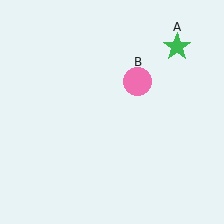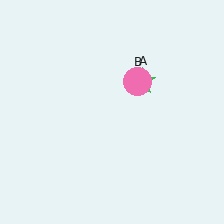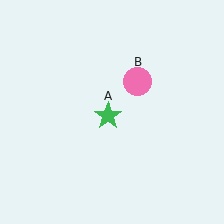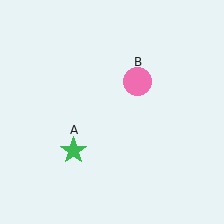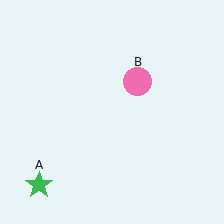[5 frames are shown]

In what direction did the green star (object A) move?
The green star (object A) moved down and to the left.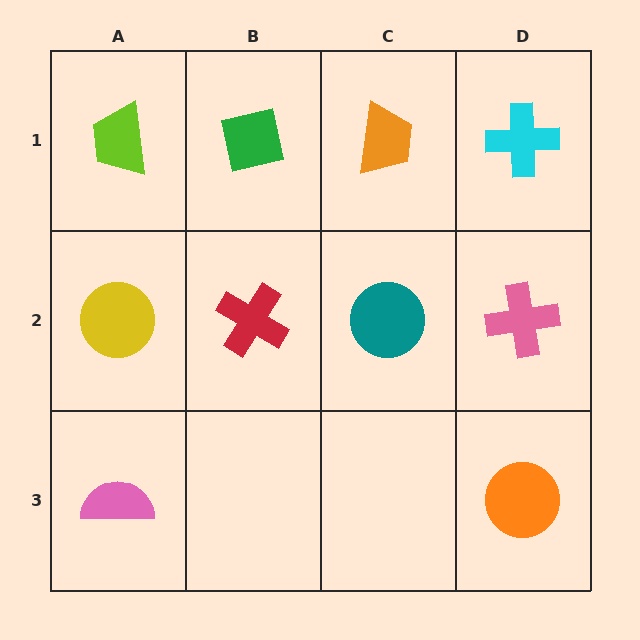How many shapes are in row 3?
2 shapes.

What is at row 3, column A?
A pink semicircle.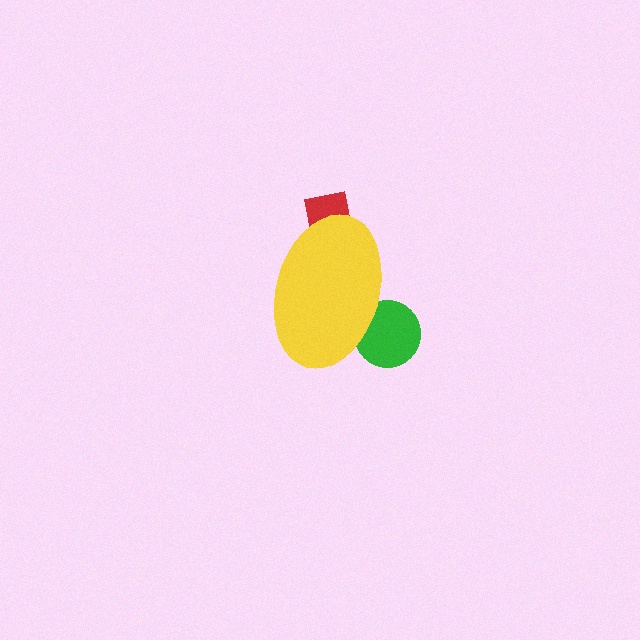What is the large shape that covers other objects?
A yellow ellipse.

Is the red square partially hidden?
Yes, the red square is partially hidden behind the yellow ellipse.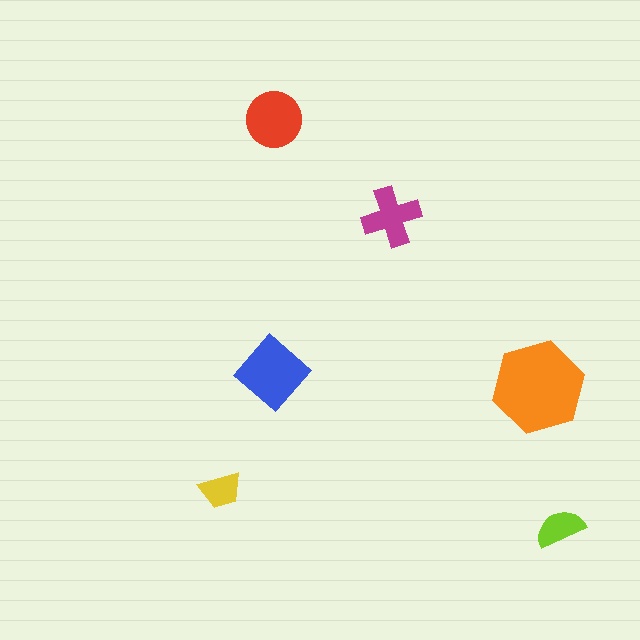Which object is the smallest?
The yellow trapezoid.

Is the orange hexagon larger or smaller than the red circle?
Larger.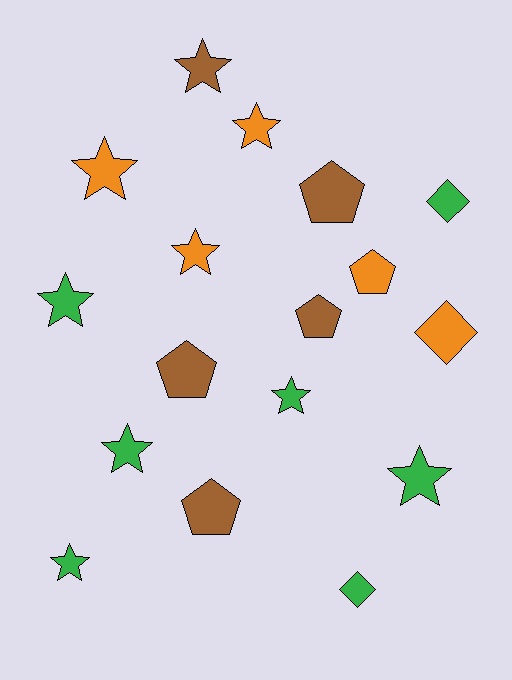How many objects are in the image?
There are 17 objects.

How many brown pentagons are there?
There are 4 brown pentagons.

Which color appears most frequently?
Green, with 7 objects.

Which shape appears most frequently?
Star, with 9 objects.